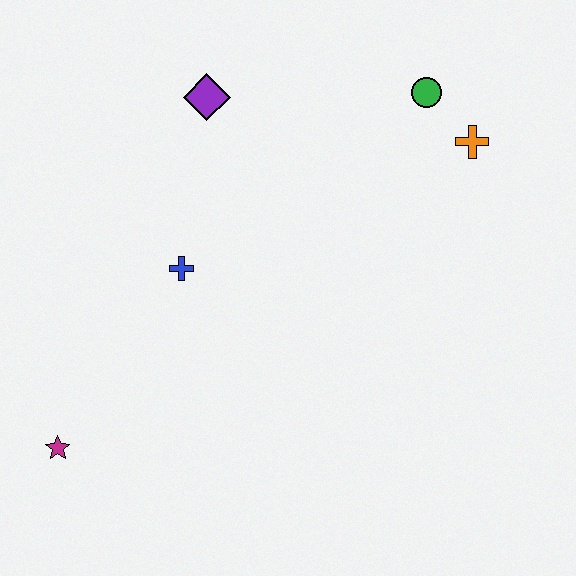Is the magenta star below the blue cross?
Yes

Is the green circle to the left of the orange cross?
Yes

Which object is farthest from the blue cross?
The orange cross is farthest from the blue cross.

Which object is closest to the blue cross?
The purple diamond is closest to the blue cross.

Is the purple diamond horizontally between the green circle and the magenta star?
Yes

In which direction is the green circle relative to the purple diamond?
The green circle is to the right of the purple diamond.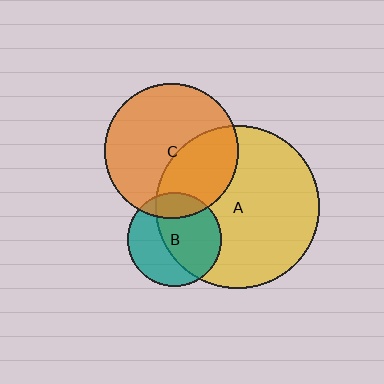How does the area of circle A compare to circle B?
Approximately 3.0 times.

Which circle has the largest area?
Circle A (yellow).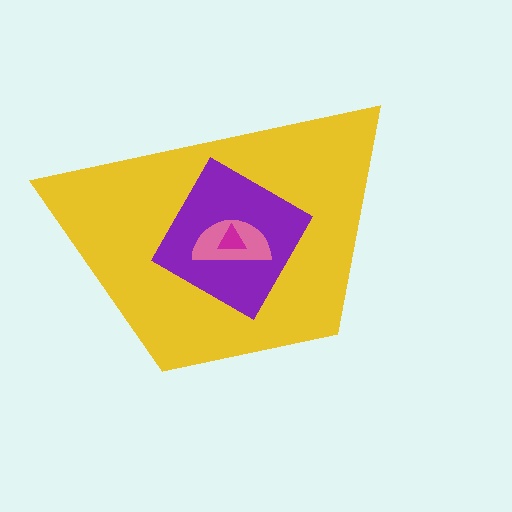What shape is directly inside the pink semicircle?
The magenta triangle.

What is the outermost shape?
The yellow trapezoid.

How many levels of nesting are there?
4.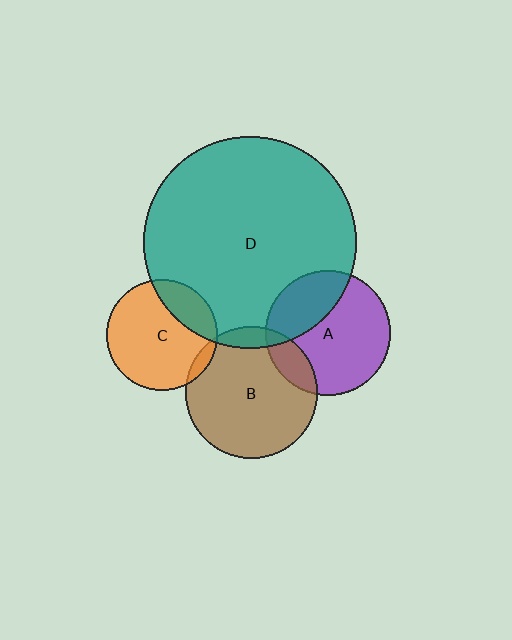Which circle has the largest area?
Circle D (teal).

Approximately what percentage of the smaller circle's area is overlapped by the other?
Approximately 10%.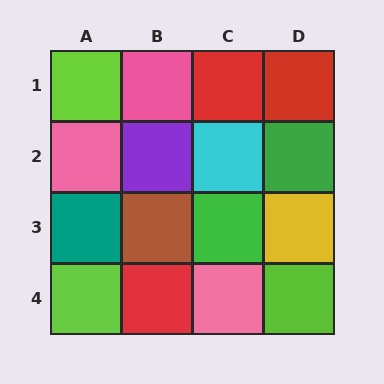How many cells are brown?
1 cell is brown.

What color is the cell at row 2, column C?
Cyan.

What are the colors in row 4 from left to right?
Lime, red, pink, lime.